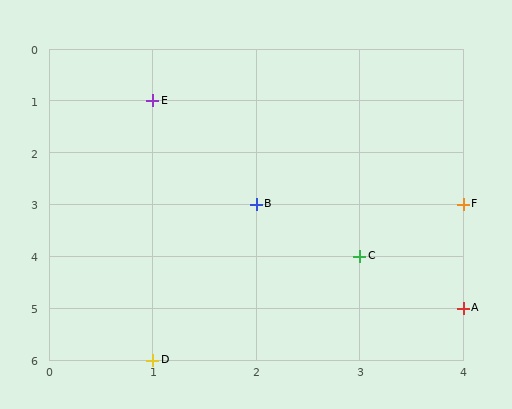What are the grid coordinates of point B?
Point B is at grid coordinates (2, 3).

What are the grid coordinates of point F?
Point F is at grid coordinates (4, 3).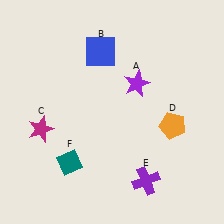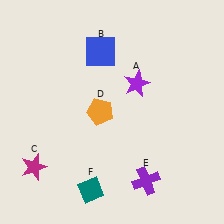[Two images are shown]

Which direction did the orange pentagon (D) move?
The orange pentagon (D) moved left.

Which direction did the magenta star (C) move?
The magenta star (C) moved down.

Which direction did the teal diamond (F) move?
The teal diamond (F) moved down.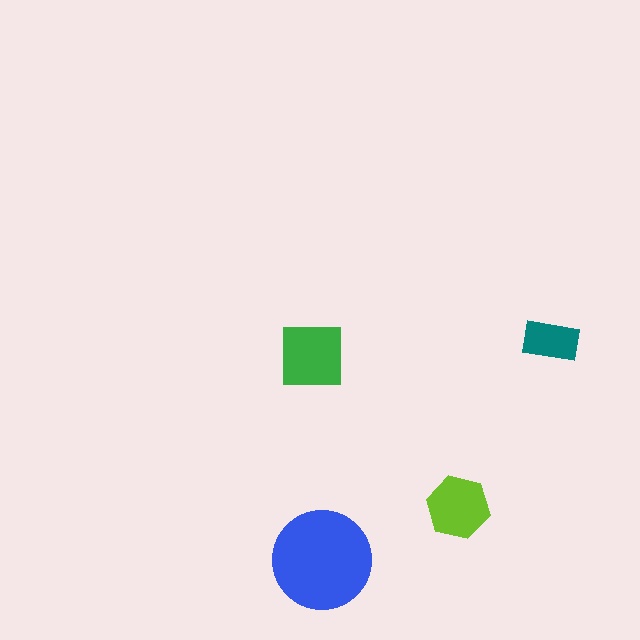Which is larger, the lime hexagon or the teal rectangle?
The lime hexagon.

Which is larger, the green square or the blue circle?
The blue circle.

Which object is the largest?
The blue circle.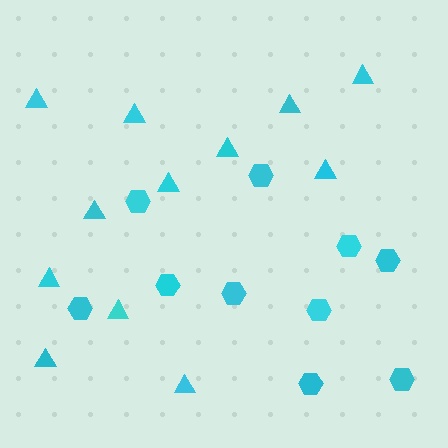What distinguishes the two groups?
There are 2 groups: one group of triangles (12) and one group of hexagons (10).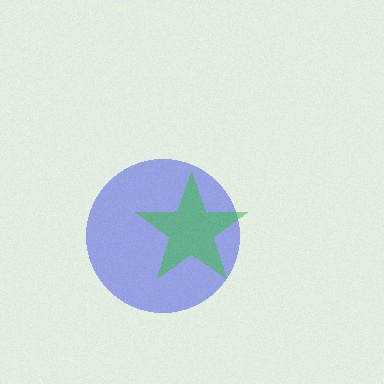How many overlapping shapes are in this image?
There are 2 overlapping shapes in the image.